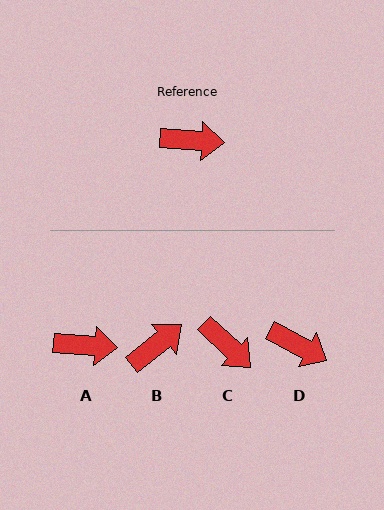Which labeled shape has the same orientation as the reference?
A.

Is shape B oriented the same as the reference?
No, it is off by about 42 degrees.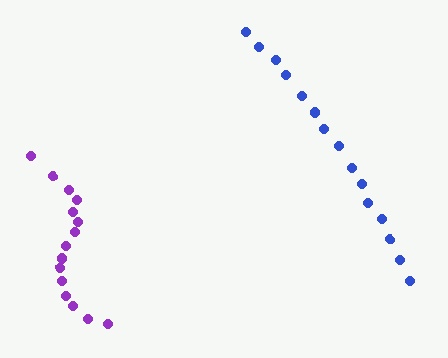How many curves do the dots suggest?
There are 2 distinct paths.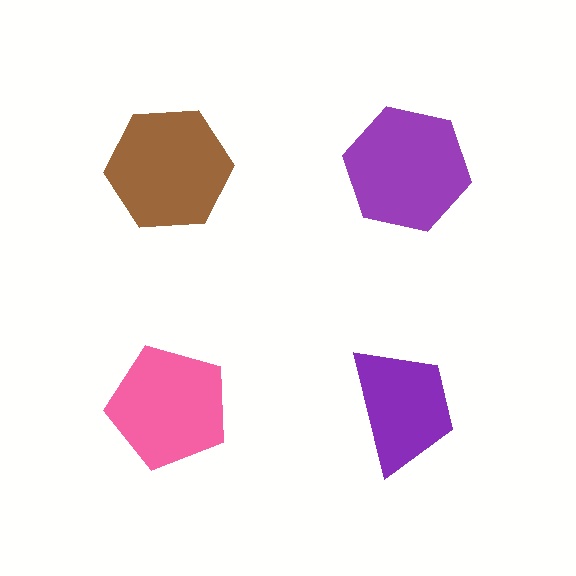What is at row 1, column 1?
A brown hexagon.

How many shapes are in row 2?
2 shapes.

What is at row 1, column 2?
A purple hexagon.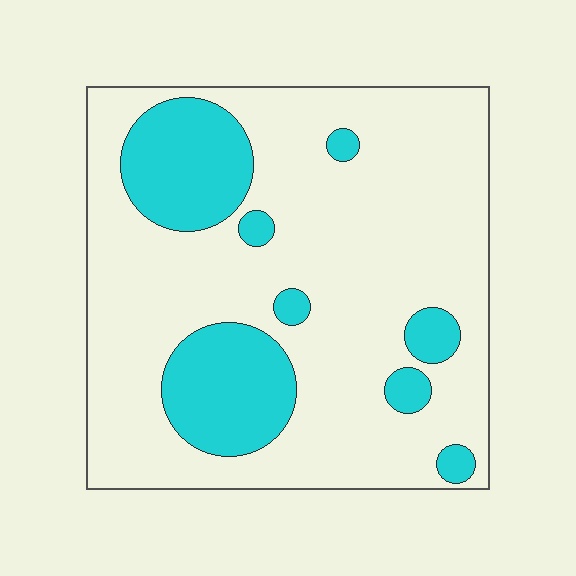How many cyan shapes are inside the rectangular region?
8.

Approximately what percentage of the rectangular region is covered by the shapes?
Approximately 25%.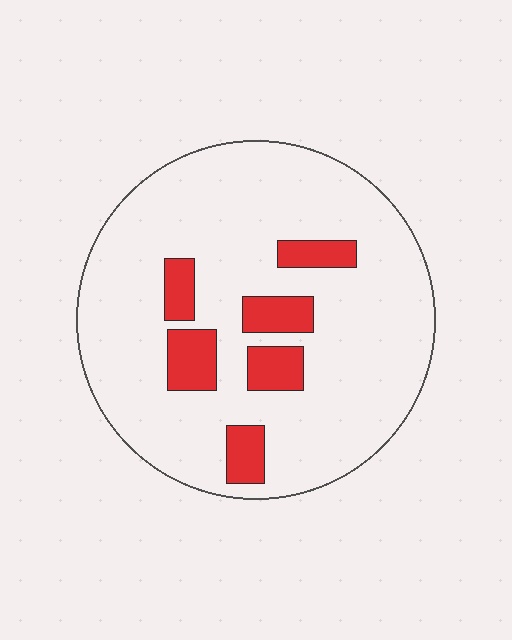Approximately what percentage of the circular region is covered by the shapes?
Approximately 15%.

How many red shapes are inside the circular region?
6.